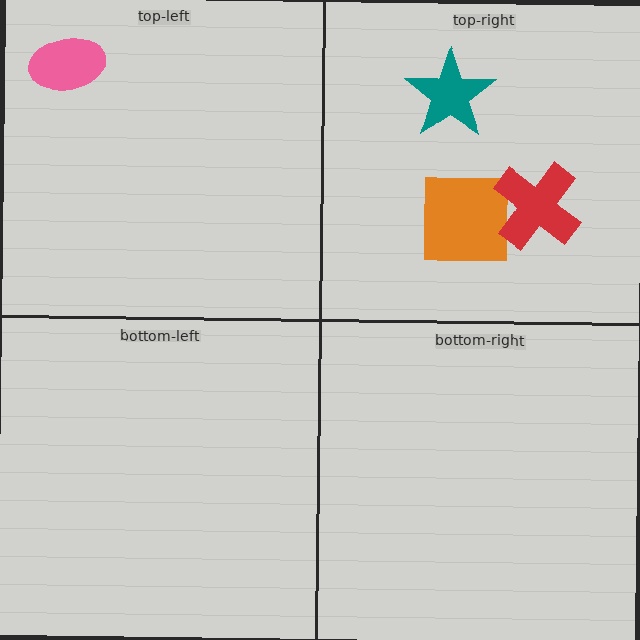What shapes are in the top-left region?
The pink ellipse.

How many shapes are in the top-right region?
3.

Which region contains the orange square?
The top-right region.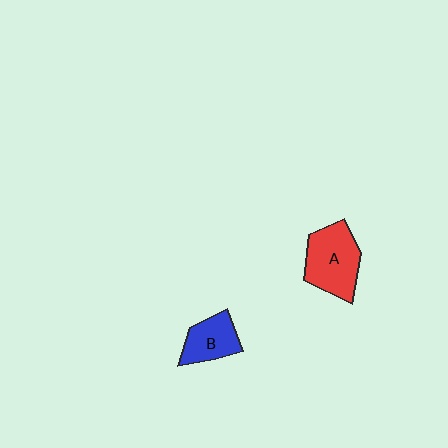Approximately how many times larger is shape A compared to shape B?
Approximately 1.5 times.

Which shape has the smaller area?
Shape B (blue).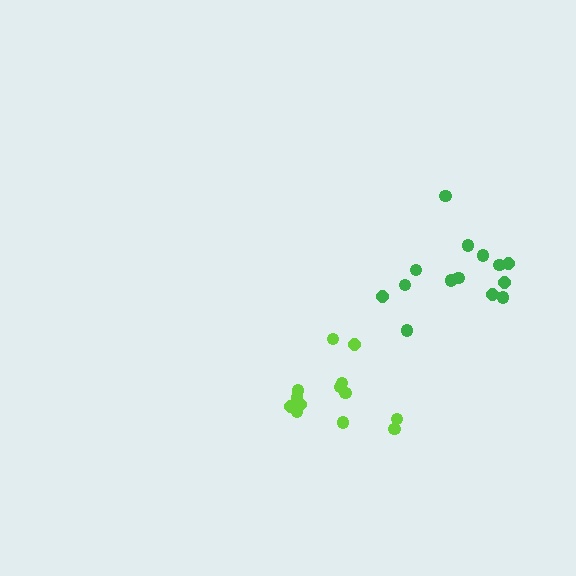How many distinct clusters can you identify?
There are 2 distinct clusters.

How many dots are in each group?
Group 1: 14 dots, Group 2: 13 dots (27 total).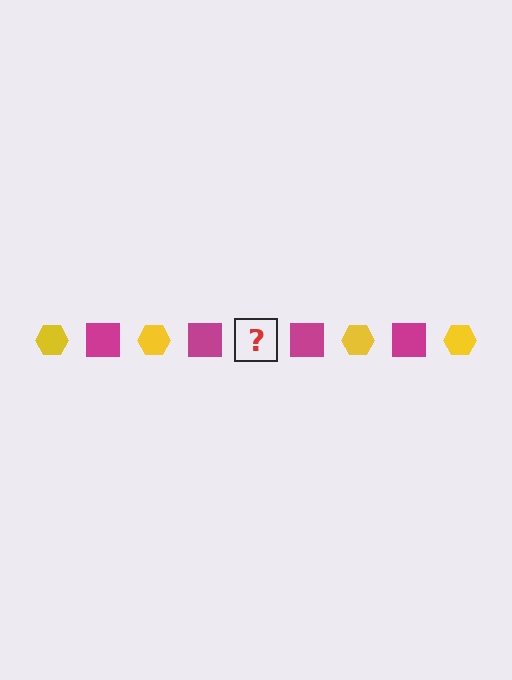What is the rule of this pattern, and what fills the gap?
The rule is that the pattern alternates between yellow hexagon and magenta square. The gap should be filled with a yellow hexagon.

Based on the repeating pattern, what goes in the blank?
The blank should be a yellow hexagon.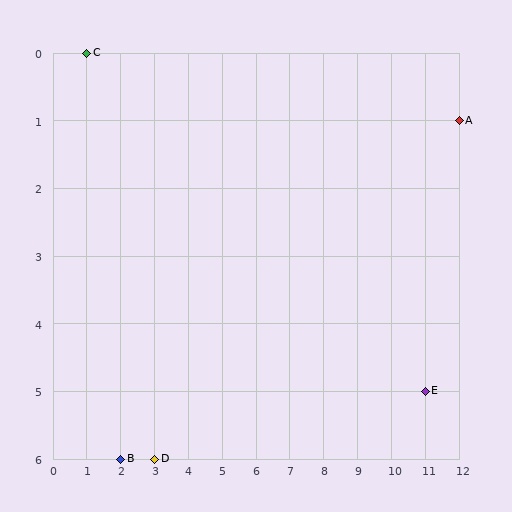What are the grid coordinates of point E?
Point E is at grid coordinates (11, 5).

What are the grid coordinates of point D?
Point D is at grid coordinates (3, 6).